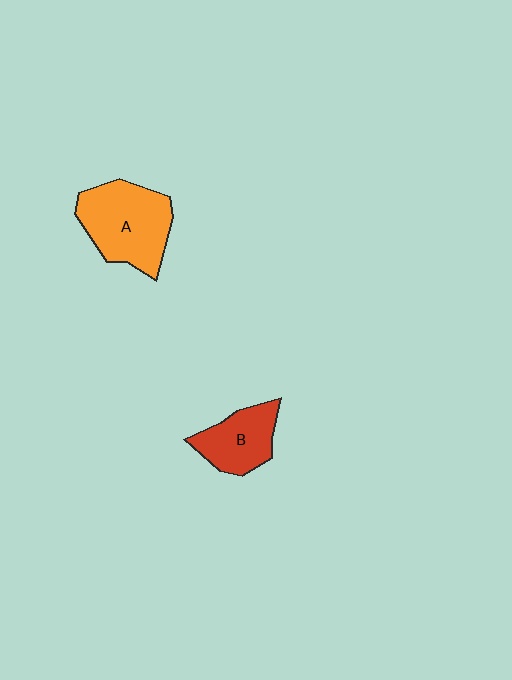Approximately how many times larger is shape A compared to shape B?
Approximately 1.5 times.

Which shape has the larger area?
Shape A (orange).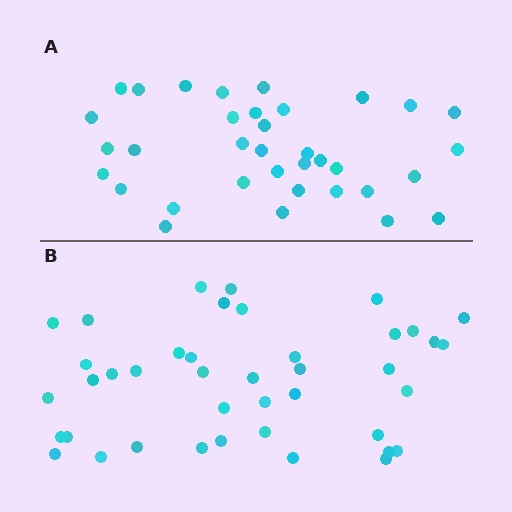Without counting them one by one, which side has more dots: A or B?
Region B (the bottom region) has more dots.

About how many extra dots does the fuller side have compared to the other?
Region B has about 6 more dots than region A.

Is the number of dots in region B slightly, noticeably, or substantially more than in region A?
Region B has only slightly more — the two regions are fairly close. The ratio is roughly 1.2 to 1.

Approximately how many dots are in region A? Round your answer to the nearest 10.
About 40 dots. (The exact count is 35, which rounds to 40.)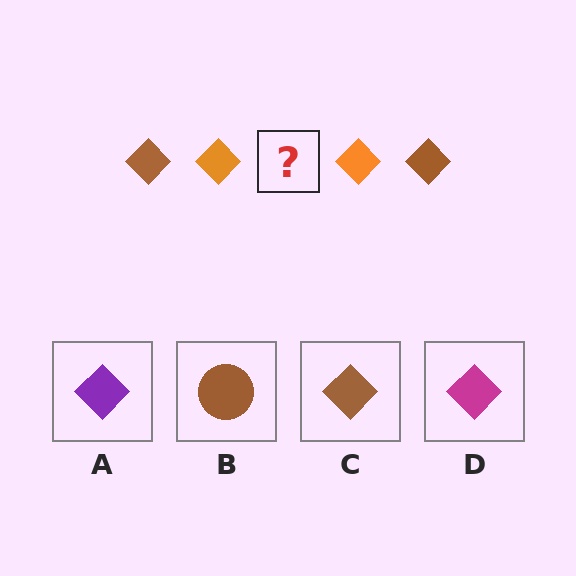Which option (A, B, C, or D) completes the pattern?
C.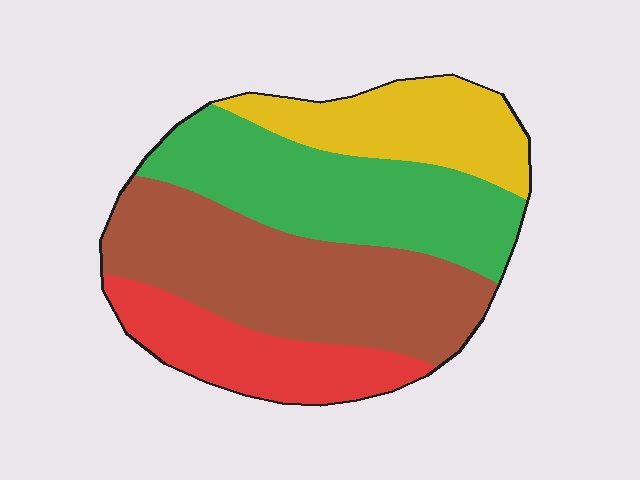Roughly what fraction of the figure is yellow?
Yellow covers 18% of the figure.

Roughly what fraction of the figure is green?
Green covers around 30% of the figure.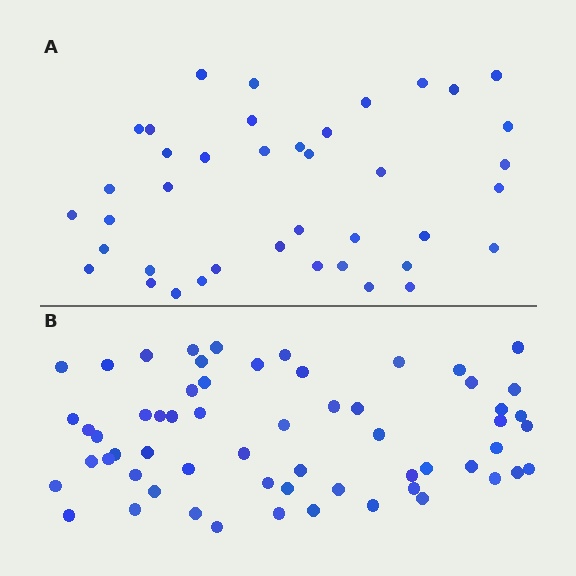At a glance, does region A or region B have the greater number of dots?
Region B (the bottom region) has more dots.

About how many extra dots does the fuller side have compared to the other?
Region B has approximately 20 more dots than region A.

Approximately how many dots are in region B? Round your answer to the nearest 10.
About 60 dots.